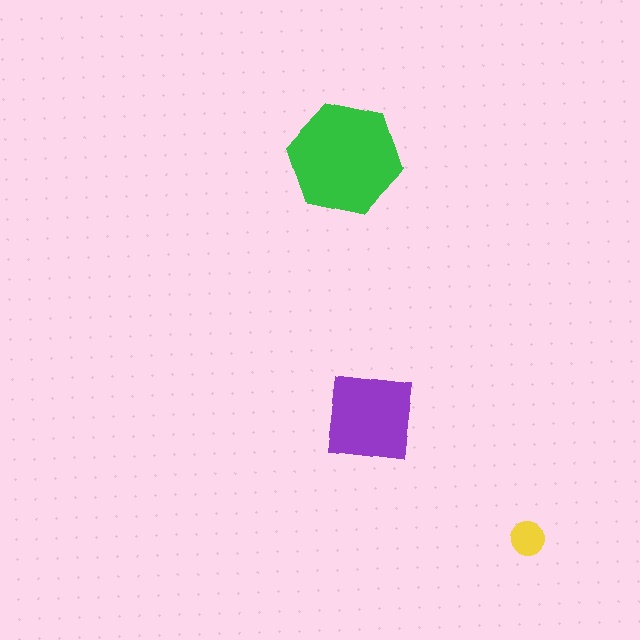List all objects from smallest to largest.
The yellow circle, the purple square, the green hexagon.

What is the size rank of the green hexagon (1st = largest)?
1st.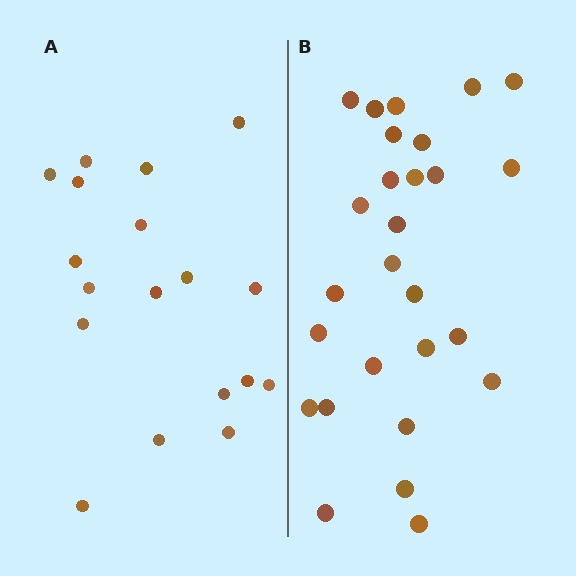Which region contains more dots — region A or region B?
Region B (the right region) has more dots.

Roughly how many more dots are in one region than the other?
Region B has roughly 8 or so more dots than region A.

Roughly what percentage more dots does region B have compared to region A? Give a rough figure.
About 50% more.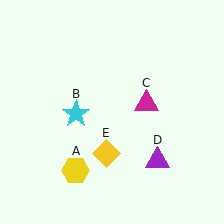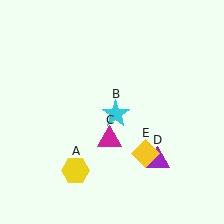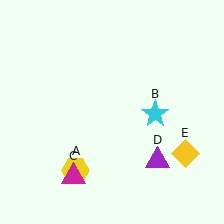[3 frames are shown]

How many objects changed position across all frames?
3 objects changed position: cyan star (object B), magenta triangle (object C), yellow diamond (object E).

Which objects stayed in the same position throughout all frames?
Yellow hexagon (object A) and purple triangle (object D) remained stationary.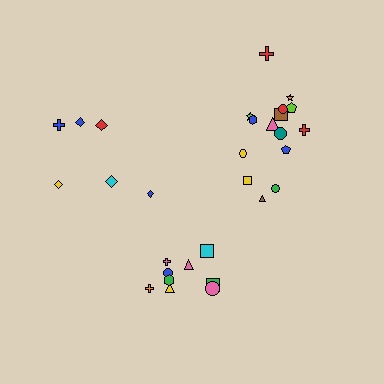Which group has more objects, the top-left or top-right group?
The top-right group.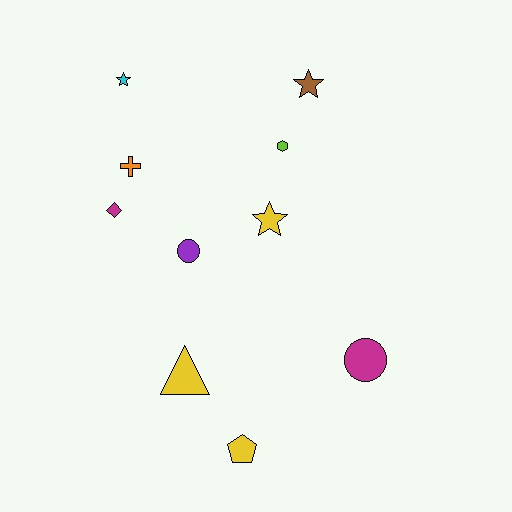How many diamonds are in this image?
There is 1 diamond.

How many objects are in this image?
There are 10 objects.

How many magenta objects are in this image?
There are 2 magenta objects.